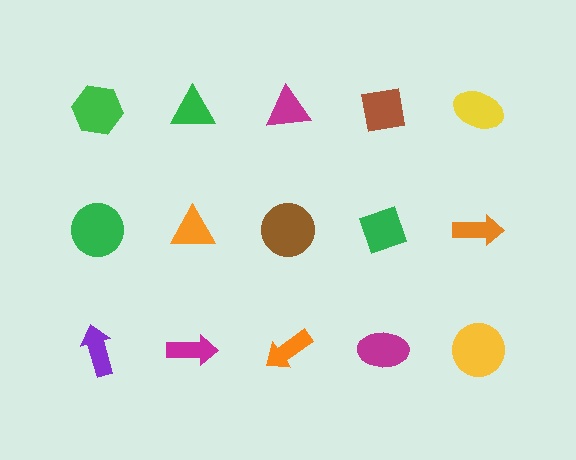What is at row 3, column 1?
A purple arrow.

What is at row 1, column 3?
A magenta triangle.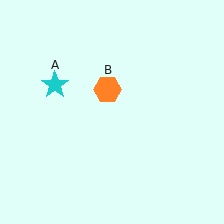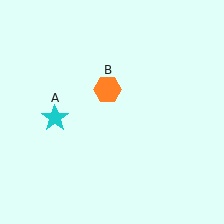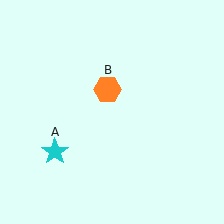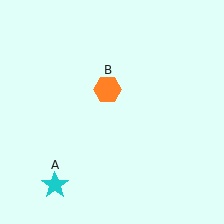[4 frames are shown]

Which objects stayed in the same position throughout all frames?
Orange hexagon (object B) remained stationary.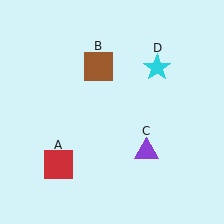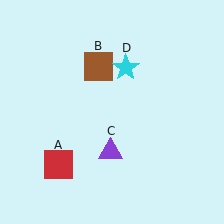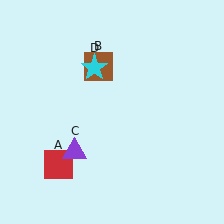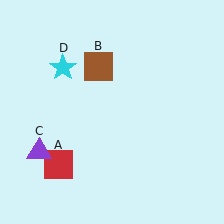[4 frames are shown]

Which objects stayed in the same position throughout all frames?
Red square (object A) and brown square (object B) remained stationary.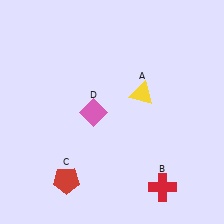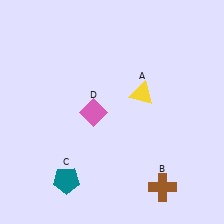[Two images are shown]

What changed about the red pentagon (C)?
In Image 1, C is red. In Image 2, it changed to teal.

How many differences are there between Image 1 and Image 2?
There are 2 differences between the two images.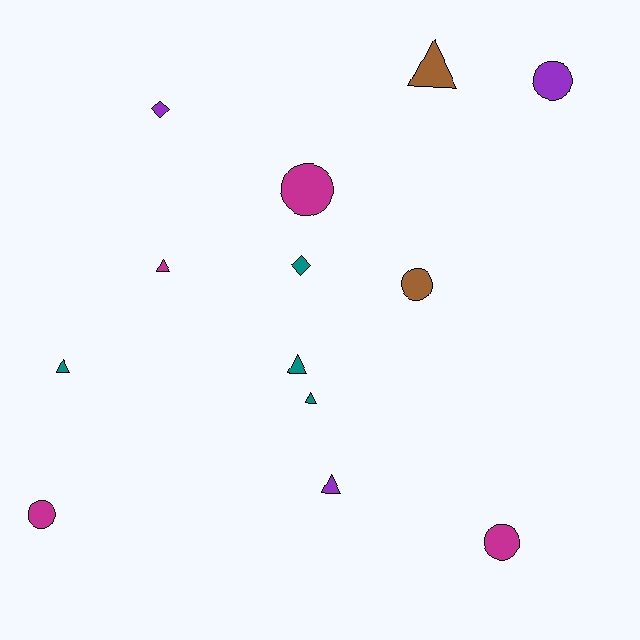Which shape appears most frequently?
Triangle, with 6 objects.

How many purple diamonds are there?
There is 1 purple diamond.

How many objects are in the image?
There are 13 objects.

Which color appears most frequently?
Magenta, with 4 objects.